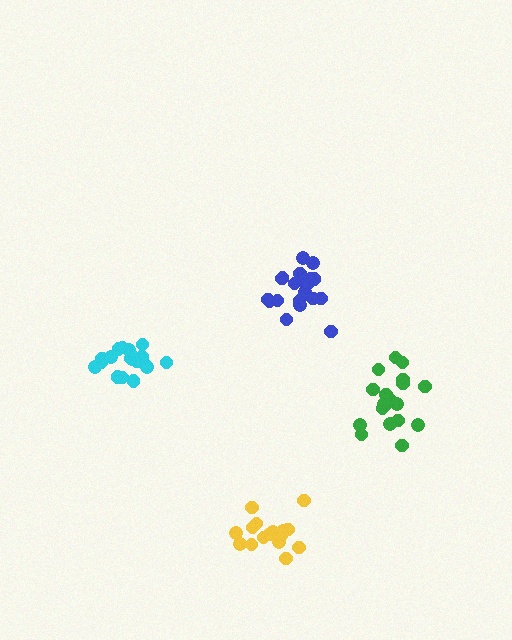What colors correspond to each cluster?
The clusters are colored: yellow, green, cyan, blue.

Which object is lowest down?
The yellow cluster is bottommost.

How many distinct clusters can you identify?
There are 4 distinct clusters.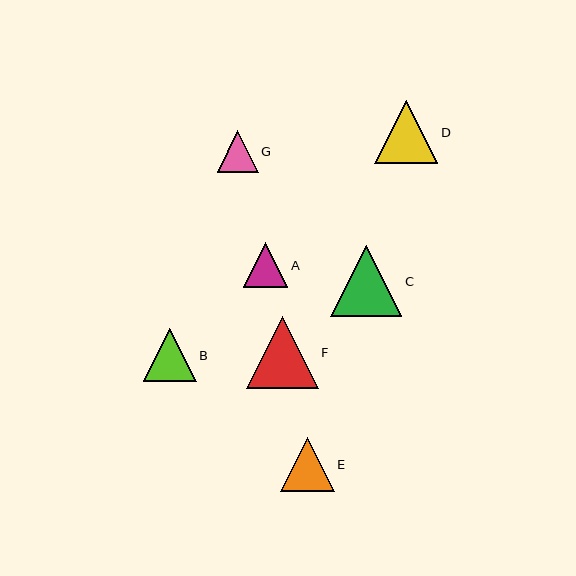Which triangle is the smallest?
Triangle G is the smallest with a size of approximately 41 pixels.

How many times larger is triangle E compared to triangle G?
Triangle E is approximately 1.3 times the size of triangle G.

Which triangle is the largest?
Triangle F is the largest with a size of approximately 72 pixels.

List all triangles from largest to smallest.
From largest to smallest: F, C, D, E, B, A, G.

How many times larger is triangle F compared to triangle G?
Triangle F is approximately 1.7 times the size of triangle G.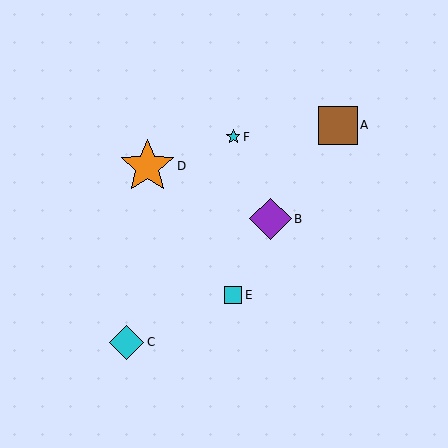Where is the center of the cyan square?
The center of the cyan square is at (233, 295).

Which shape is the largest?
The orange star (labeled D) is the largest.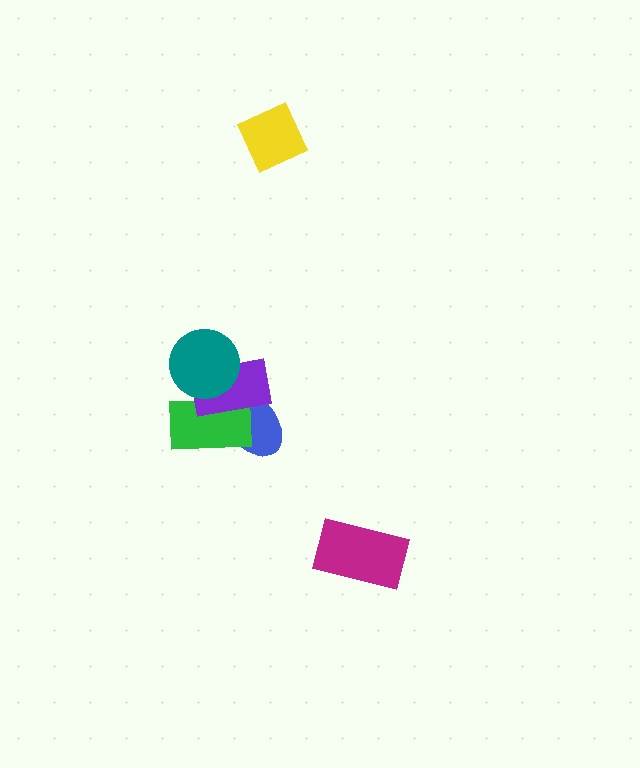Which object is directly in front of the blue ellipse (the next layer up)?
The green rectangle is directly in front of the blue ellipse.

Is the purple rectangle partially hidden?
Yes, it is partially covered by another shape.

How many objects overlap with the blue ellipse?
2 objects overlap with the blue ellipse.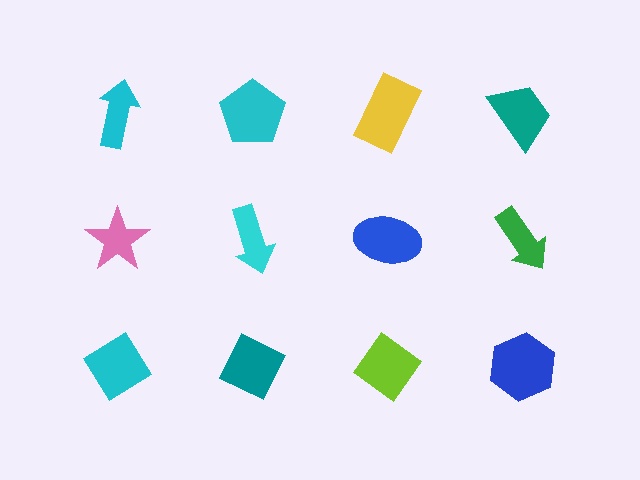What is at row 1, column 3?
A yellow rectangle.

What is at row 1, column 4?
A teal trapezoid.